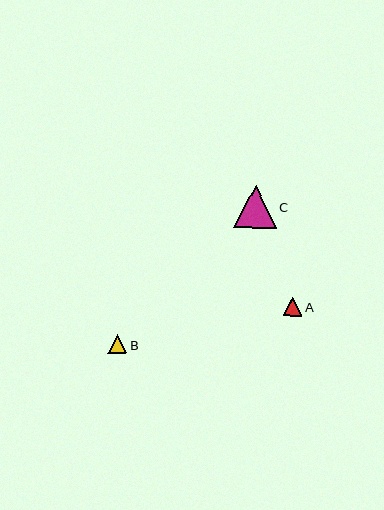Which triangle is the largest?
Triangle C is the largest with a size of approximately 43 pixels.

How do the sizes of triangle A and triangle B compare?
Triangle A and triangle B are approximately the same size.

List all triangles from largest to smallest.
From largest to smallest: C, A, B.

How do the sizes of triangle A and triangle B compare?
Triangle A and triangle B are approximately the same size.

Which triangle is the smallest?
Triangle B is the smallest with a size of approximately 18 pixels.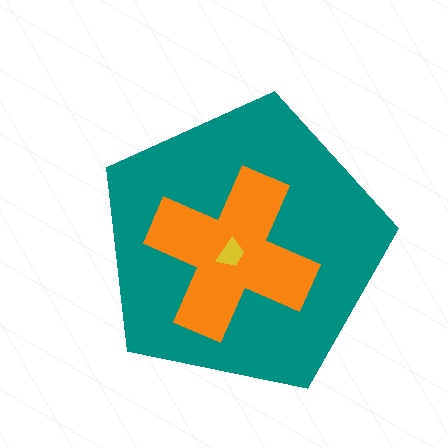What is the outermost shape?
The teal pentagon.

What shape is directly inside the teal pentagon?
The orange cross.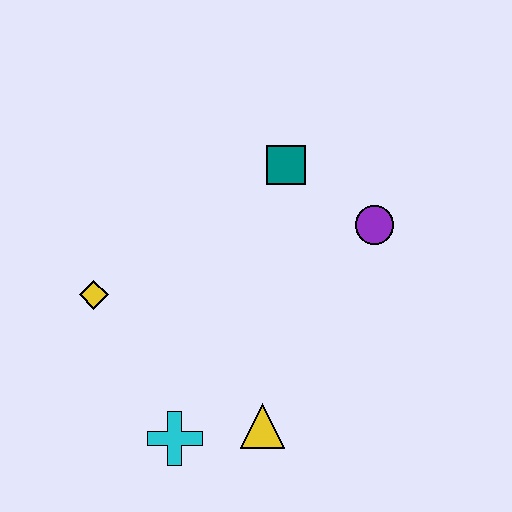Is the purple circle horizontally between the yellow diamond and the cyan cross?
No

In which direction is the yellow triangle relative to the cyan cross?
The yellow triangle is to the right of the cyan cross.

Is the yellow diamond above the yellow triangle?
Yes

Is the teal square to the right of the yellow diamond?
Yes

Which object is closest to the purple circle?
The teal square is closest to the purple circle.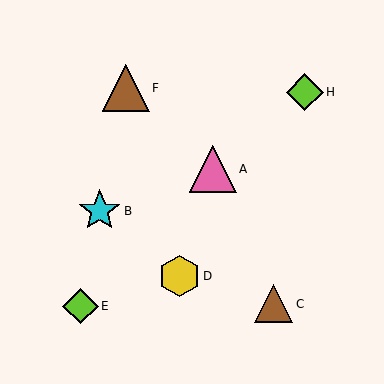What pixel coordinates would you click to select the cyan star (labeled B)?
Click at (100, 211) to select the cyan star B.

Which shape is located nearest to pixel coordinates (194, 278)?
The yellow hexagon (labeled D) at (179, 276) is nearest to that location.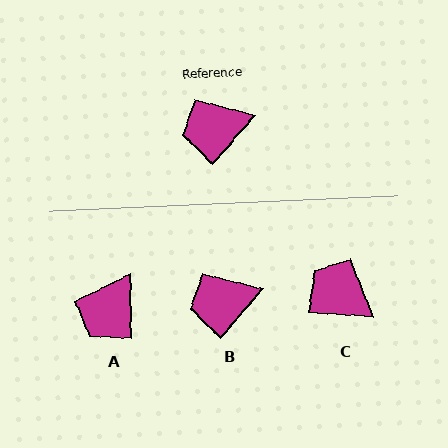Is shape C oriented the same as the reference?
No, it is off by about 53 degrees.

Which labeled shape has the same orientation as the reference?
B.